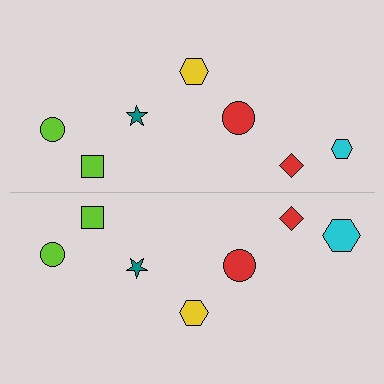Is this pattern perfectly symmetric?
No, the pattern is not perfectly symmetric. The cyan hexagon on the bottom side has a different size than its mirror counterpart.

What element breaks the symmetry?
The cyan hexagon on the bottom side has a different size than its mirror counterpart.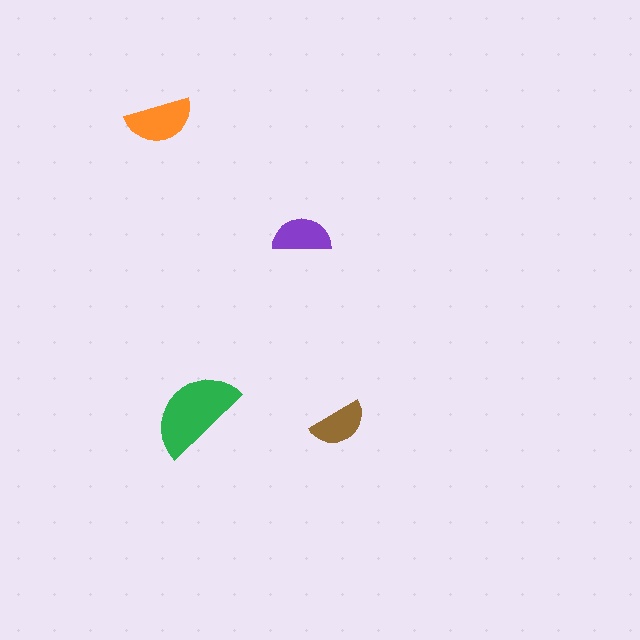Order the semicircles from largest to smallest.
the green one, the orange one, the purple one, the brown one.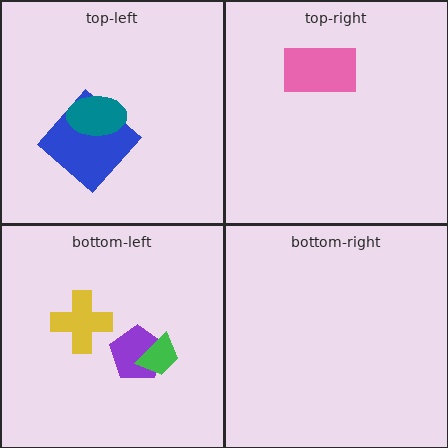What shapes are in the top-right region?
The pink rectangle.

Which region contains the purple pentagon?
The bottom-left region.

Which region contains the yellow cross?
The bottom-left region.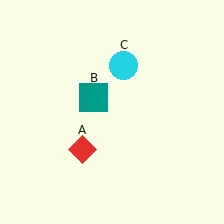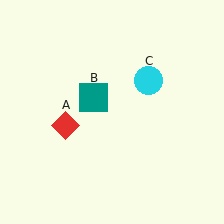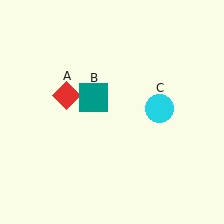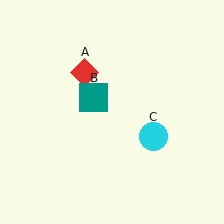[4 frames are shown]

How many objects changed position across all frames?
2 objects changed position: red diamond (object A), cyan circle (object C).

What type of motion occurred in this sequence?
The red diamond (object A), cyan circle (object C) rotated clockwise around the center of the scene.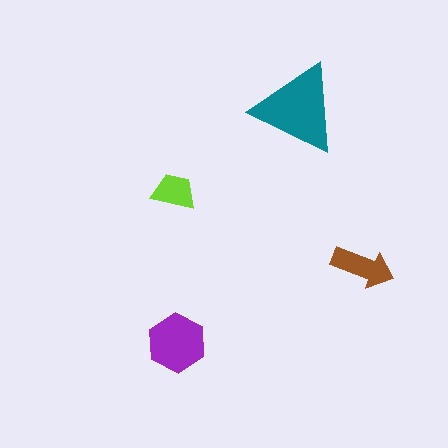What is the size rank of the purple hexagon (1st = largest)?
2nd.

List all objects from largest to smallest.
The teal triangle, the purple hexagon, the brown arrow, the lime trapezoid.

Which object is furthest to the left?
The lime trapezoid is leftmost.